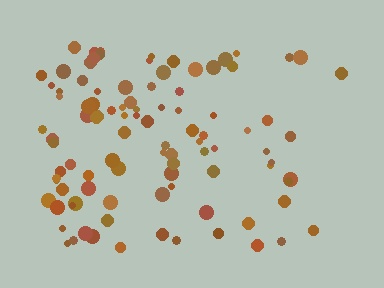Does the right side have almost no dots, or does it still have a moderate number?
Still a moderate number, just noticeably fewer than the left.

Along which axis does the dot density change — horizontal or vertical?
Horizontal.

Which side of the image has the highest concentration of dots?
The left.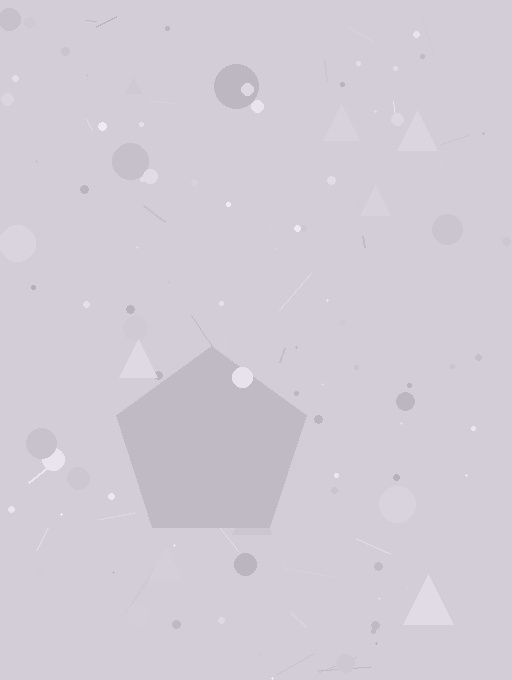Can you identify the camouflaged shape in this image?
The camouflaged shape is a pentagon.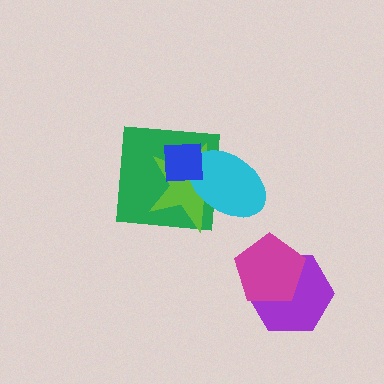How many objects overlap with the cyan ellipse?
3 objects overlap with the cyan ellipse.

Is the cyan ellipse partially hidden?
Yes, it is partially covered by another shape.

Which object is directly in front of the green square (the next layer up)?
The lime star is directly in front of the green square.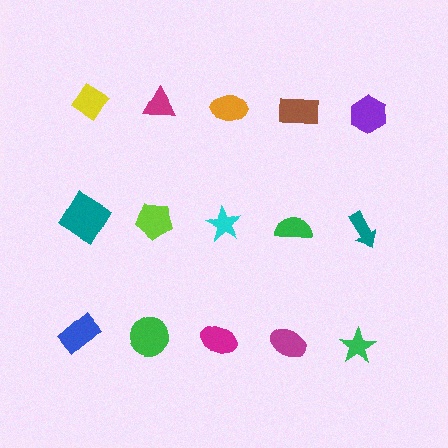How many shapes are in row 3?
5 shapes.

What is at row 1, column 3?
An orange ellipse.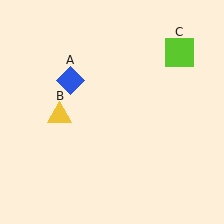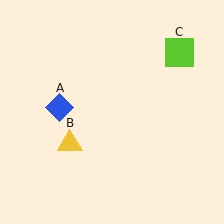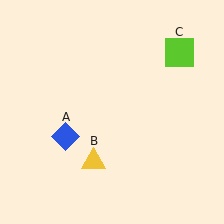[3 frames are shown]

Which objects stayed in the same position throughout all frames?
Lime square (object C) remained stationary.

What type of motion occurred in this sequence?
The blue diamond (object A), yellow triangle (object B) rotated counterclockwise around the center of the scene.